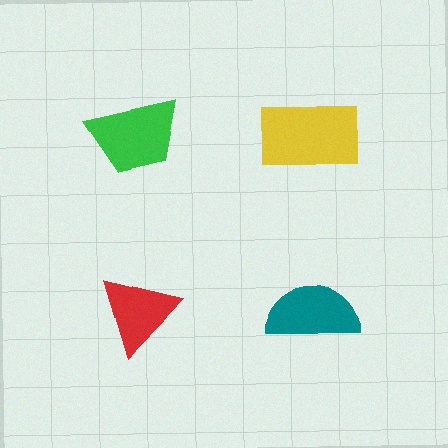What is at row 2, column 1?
A red triangle.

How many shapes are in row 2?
2 shapes.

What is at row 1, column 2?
A yellow rectangle.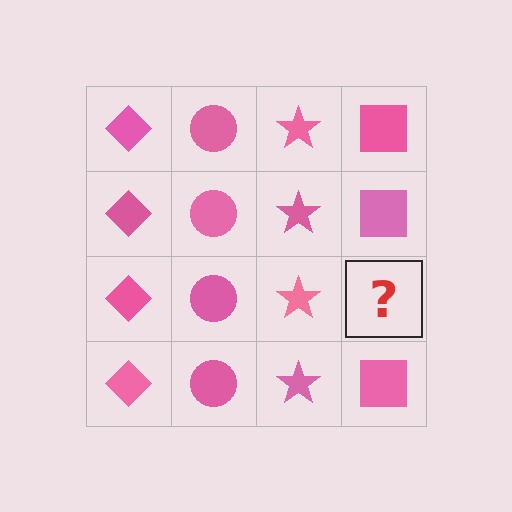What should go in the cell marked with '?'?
The missing cell should contain a pink square.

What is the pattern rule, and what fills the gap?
The rule is that each column has a consistent shape. The gap should be filled with a pink square.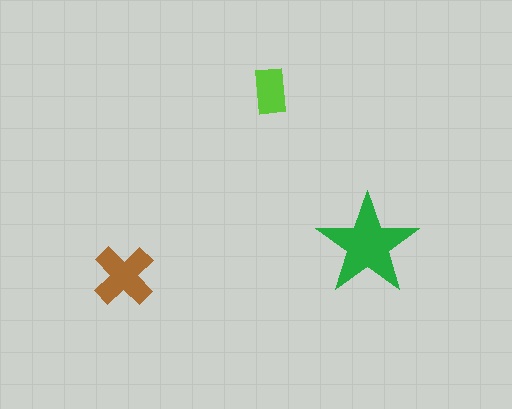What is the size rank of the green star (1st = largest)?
1st.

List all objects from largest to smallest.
The green star, the brown cross, the lime rectangle.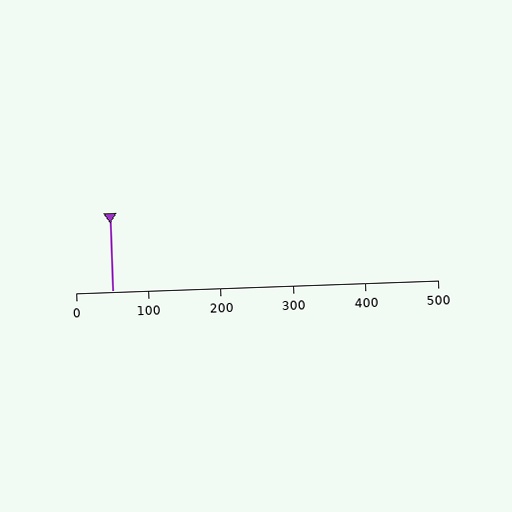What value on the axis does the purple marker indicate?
The marker indicates approximately 50.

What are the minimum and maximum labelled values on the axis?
The axis runs from 0 to 500.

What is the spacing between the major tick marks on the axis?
The major ticks are spaced 100 apart.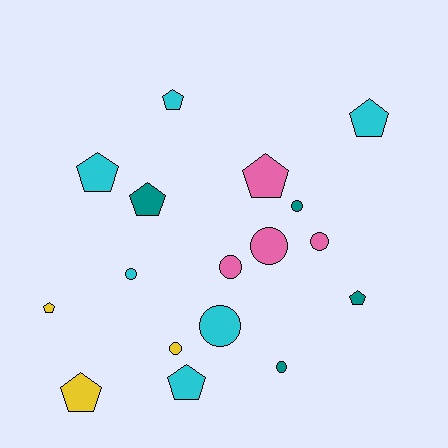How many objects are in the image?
There are 17 objects.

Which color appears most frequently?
Cyan, with 6 objects.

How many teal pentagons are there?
There are 2 teal pentagons.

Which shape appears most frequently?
Pentagon, with 9 objects.